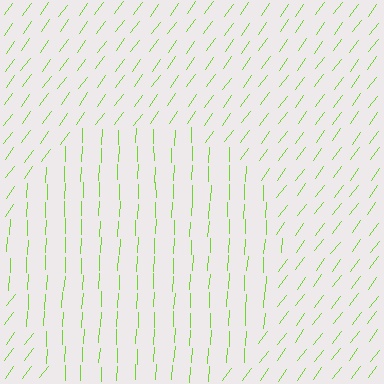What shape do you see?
I see a circle.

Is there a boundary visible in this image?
Yes, there is a texture boundary formed by a change in line orientation.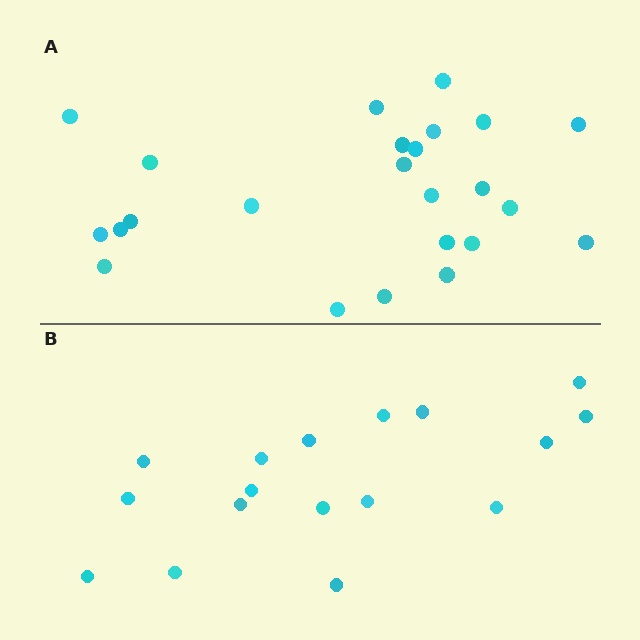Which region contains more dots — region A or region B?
Region A (the top region) has more dots.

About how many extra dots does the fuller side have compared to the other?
Region A has roughly 8 or so more dots than region B.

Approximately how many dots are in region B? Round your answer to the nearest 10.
About 20 dots. (The exact count is 17, which rounds to 20.)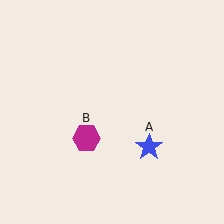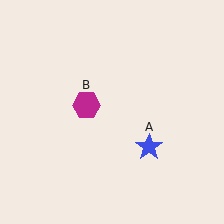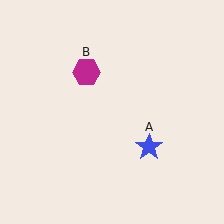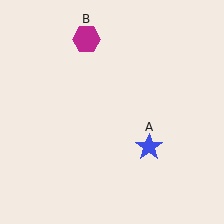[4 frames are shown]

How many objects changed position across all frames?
1 object changed position: magenta hexagon (object B).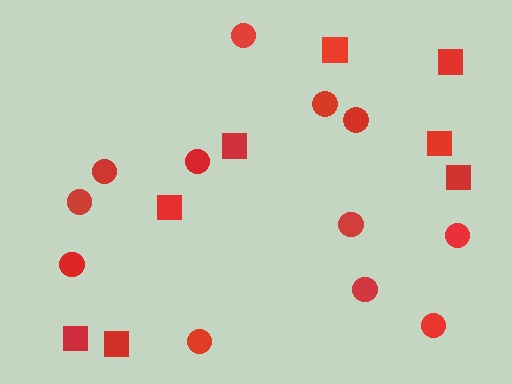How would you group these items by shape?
There are 2 groups: one group of squares (8) and one group of circles (12).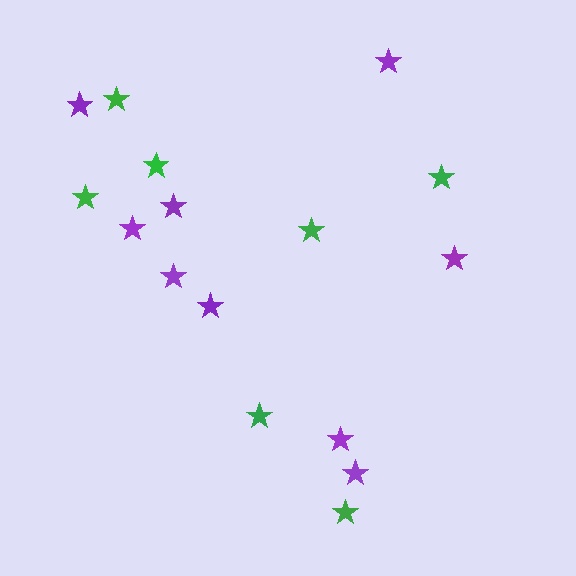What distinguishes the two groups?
There are 2 groups: one group of green stars (7) and one group of purple stars (9).